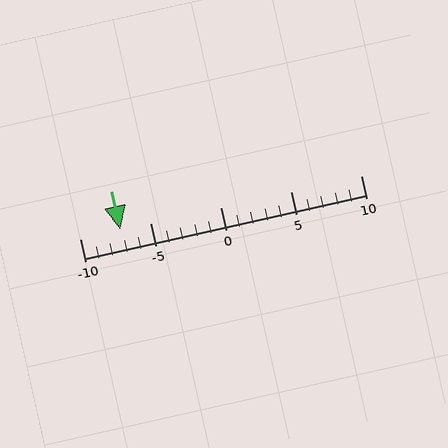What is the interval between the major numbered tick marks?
The major tick marks are spaced 5 units apart.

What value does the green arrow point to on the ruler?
The green arrow points to approximately -7.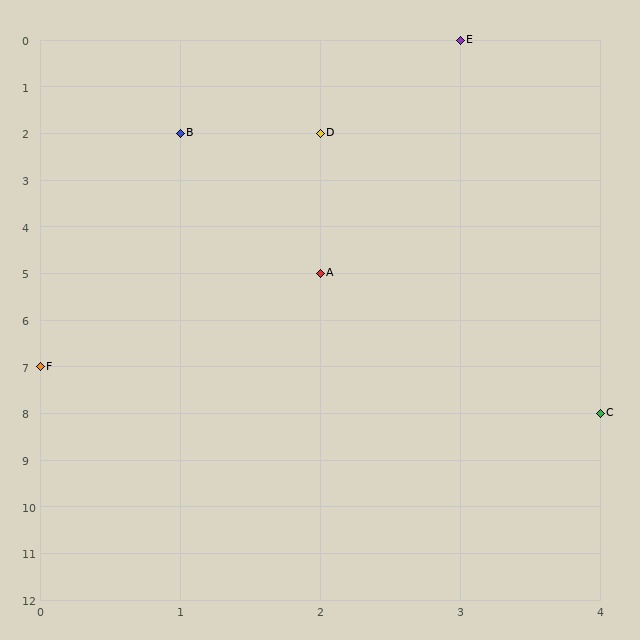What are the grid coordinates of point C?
Point C is at grid coordinates (4, 8).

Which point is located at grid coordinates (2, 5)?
Point A is at (2, 5).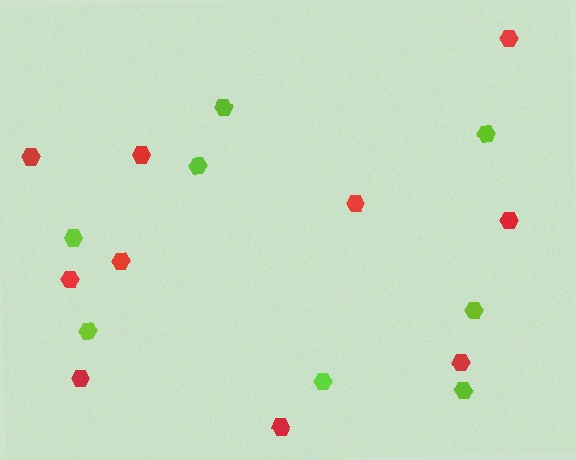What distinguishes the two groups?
There are 2 groups: one group of lime hexagons (8) and one group of red hexagons (10).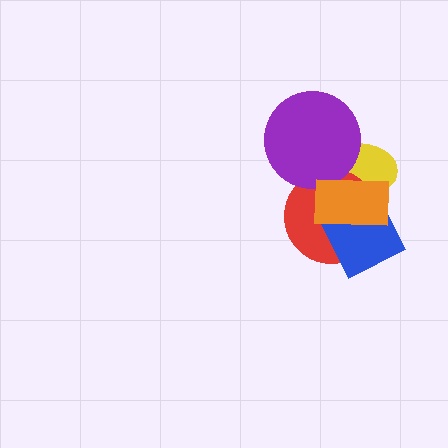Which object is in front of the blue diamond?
The orange rectangle is in front of the blue diamond.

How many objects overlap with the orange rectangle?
4 objects overlap with the orange rectangle.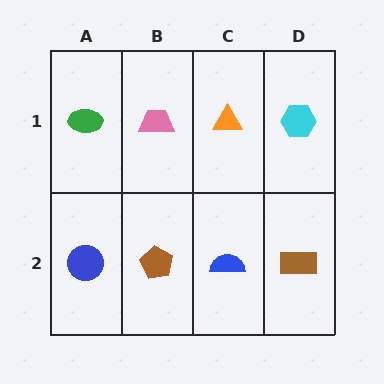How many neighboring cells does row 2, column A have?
2.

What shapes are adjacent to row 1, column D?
A brown rectangle (row 2, column D), an orange triangle (row 1, column C).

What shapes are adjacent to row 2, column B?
A pink trapezoid (row 1, column B), a blue circle (row 2, column A), a blue semicircle (row 2, column C).